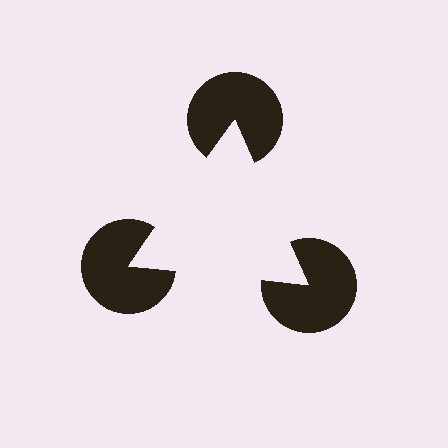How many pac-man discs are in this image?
There are 3 — one at each vertex of the illusory triangle.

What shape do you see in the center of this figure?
An illusory triangle — its edges are inferred from the aligned wedge cuts in the pac-man discs, not physically drawn.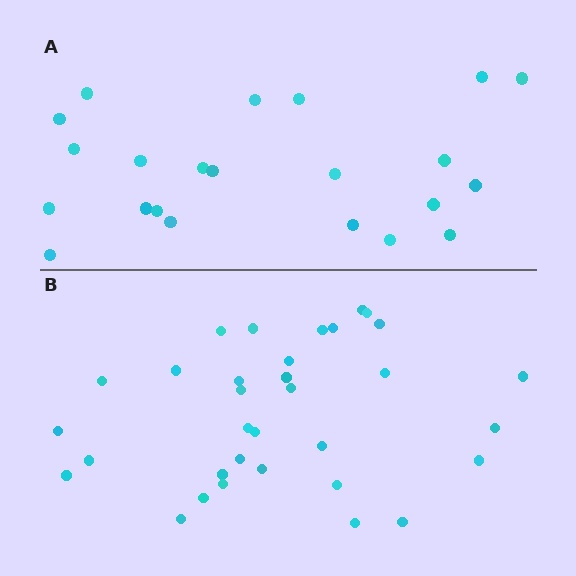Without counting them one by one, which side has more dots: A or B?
Region B (the bottom region) has more dots.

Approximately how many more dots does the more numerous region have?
Region B has roughly 12 or so more dots than region A.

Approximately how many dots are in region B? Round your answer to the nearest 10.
About 30 dots. (The exact count is 33, which rounds to 30.)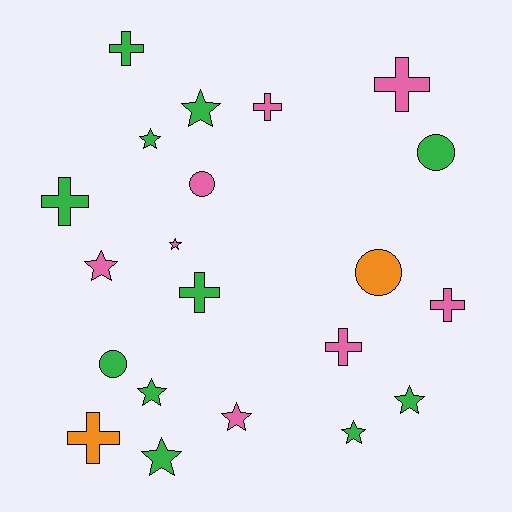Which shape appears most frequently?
Star, with 9 objects.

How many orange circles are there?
There is 1 orange circle.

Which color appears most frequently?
Green, with 11 objects.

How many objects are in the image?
There are 21 objects.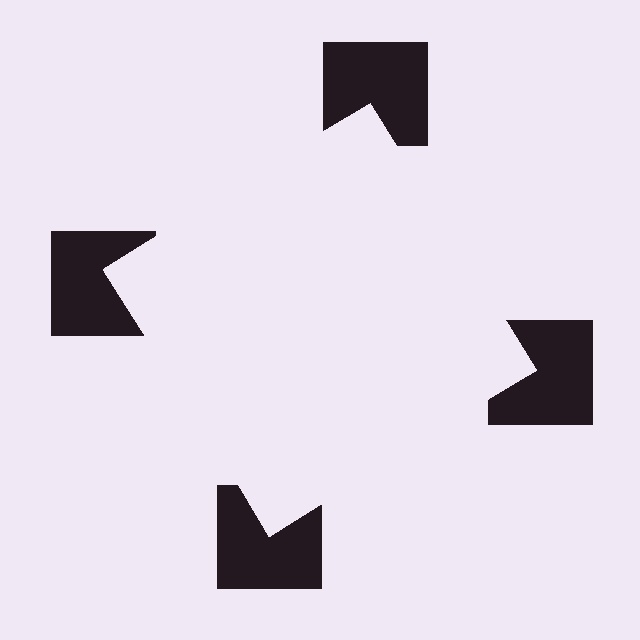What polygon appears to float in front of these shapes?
An illusory square — its edges are inferred from the aligned wedge cuts in the notched squares, not physically drawn.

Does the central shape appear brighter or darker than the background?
It typically appears slightly brighter than the background, even though no actual brightness change is drawn.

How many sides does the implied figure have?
4 sides.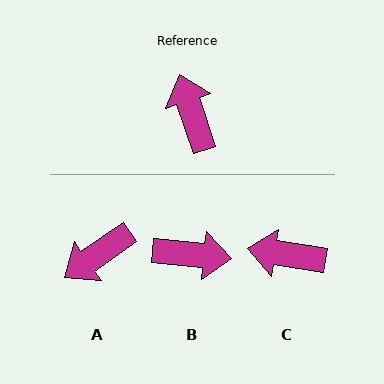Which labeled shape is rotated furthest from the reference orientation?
B, about 113 degrees away.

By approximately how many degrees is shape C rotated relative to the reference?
Approximately 63 degrees counter-clockwise.